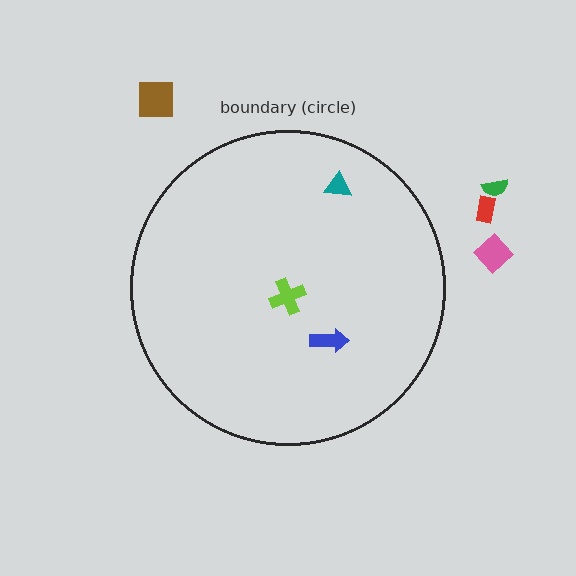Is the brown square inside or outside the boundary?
Outside.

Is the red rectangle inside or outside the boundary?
Outside.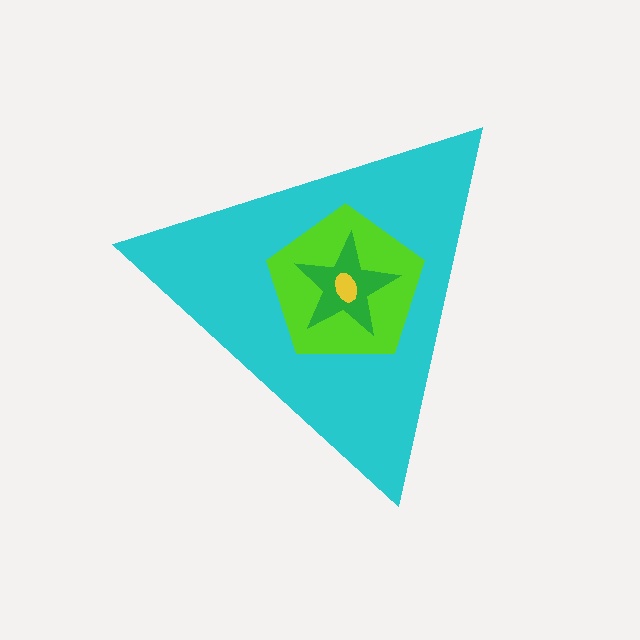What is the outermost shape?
The cyan triangle.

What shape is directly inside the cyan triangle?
The lime pentagon.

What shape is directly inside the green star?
The yellow ellipse.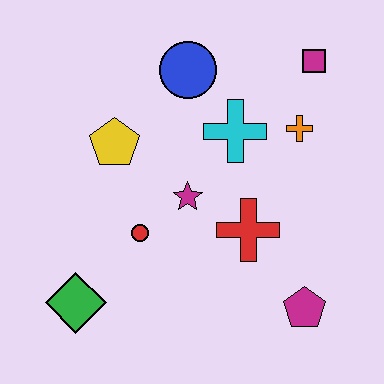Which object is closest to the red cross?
The magenta star is closest to the red cross.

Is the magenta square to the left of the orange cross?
No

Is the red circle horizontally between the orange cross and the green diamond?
Yes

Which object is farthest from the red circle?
The magenta square is farthest from the red circle.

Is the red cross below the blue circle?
Yes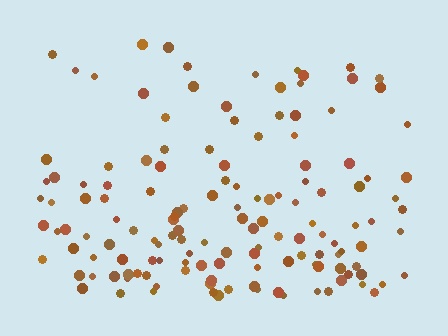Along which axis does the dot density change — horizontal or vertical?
Vertical.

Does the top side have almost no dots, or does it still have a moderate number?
Still a moderate number, just noticeably fewer than the bottom.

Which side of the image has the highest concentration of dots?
The bottom.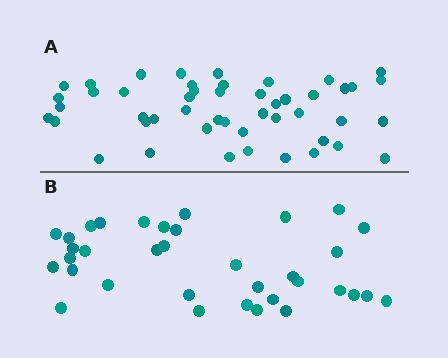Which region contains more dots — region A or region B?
Region A (the top region) has more dots.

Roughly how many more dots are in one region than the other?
Region A has approximately 15 more dots than region B.